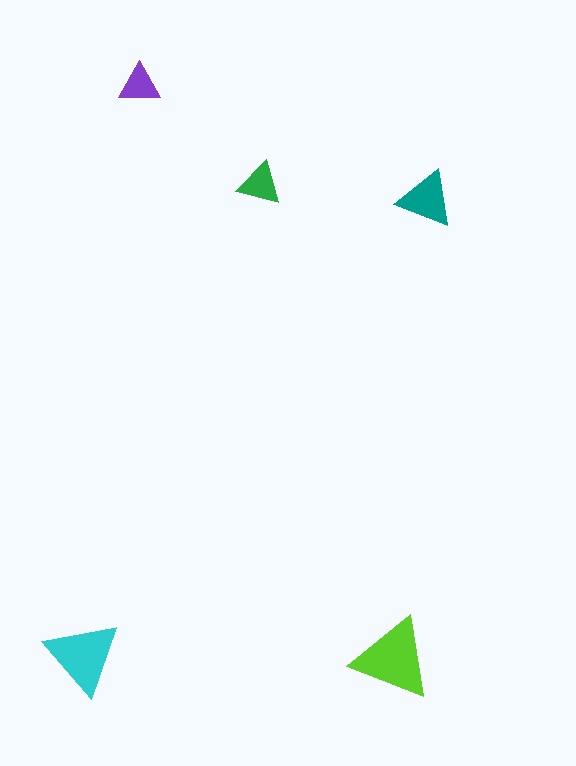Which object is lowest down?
The lime triangle is bottommost.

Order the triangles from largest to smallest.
the lime one, the cyan one, the teal one, the green one, the purple one.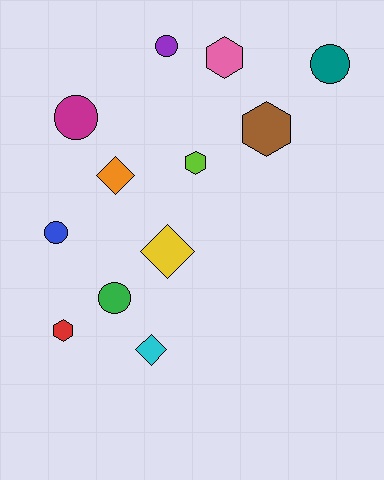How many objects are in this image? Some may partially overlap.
There are 12 objects.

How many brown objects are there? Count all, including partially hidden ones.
There is 1 brown object.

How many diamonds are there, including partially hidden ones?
There are 3 diamonds.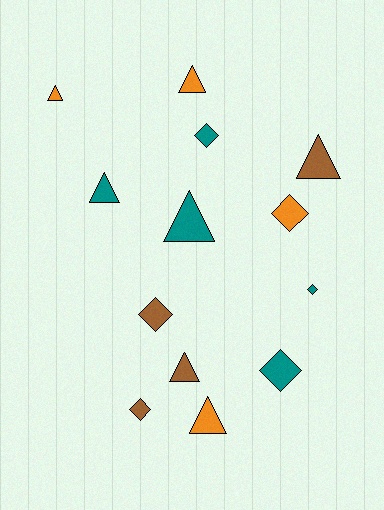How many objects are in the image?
There are 13 objects.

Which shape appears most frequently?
Triangle, with 7 objects.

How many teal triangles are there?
There are 2 teal triangles.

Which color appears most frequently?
Teal, with 5 objects.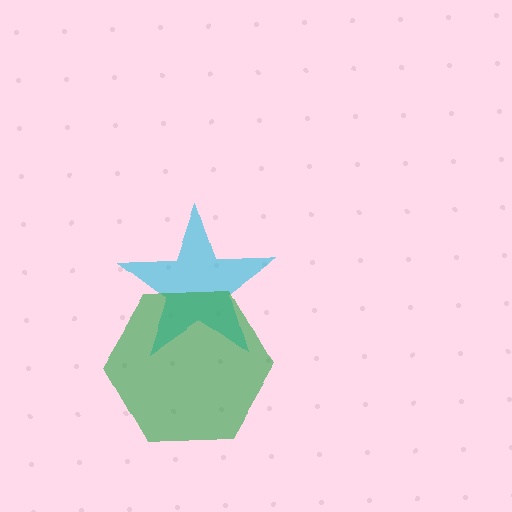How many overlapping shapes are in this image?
There are 2 overlapping shapes in the image.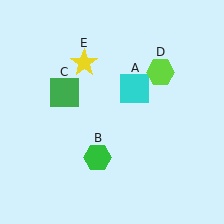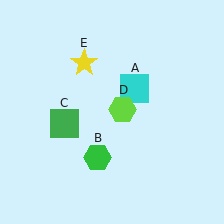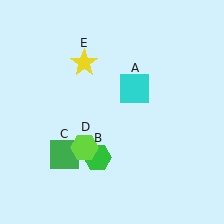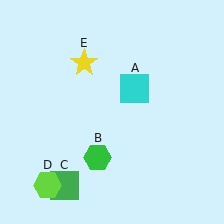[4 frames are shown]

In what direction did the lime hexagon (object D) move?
The lime hexagon (object D) moved down and to the left.